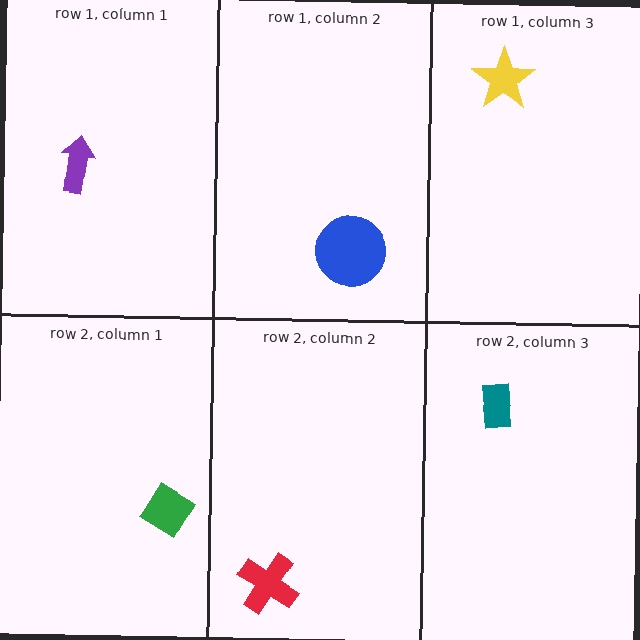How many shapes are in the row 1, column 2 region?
1.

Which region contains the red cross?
The row 2, column 2 region.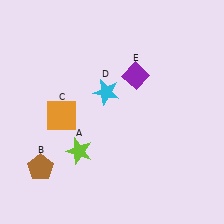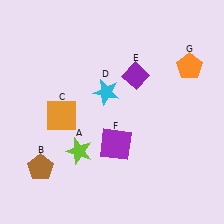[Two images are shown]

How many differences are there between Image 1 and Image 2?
There are 2 differences between the two images.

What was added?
A purple square (F), an orange pentagon (G) were added in Image 2.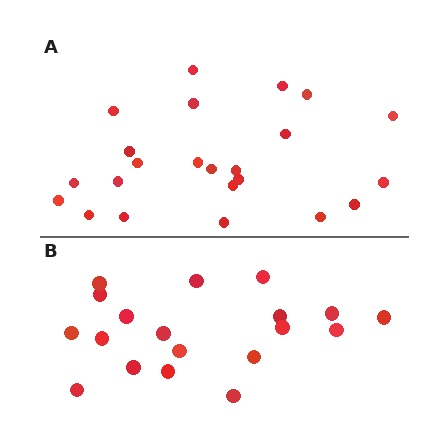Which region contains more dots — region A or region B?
Region A (the top region) has more dots.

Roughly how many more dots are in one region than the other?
Region A has about 4 more dots than region B.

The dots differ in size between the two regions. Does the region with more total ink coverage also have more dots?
No. Region B has more total ink coverage because its dots are larger, but region A actually contains more individual dots. Total area can be misleading — the number of items is what matters here.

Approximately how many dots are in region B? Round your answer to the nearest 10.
About 20 dots. (The exact count is 19, which rounds to 20.)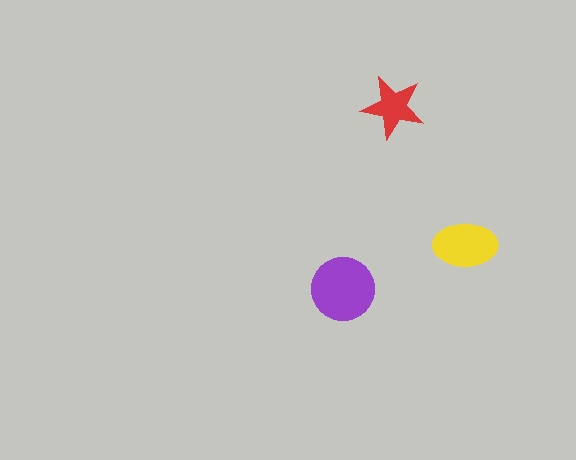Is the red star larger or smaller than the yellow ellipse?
Smaller.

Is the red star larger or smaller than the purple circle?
Smaller.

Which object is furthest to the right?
The yellow ellipse is rightmost.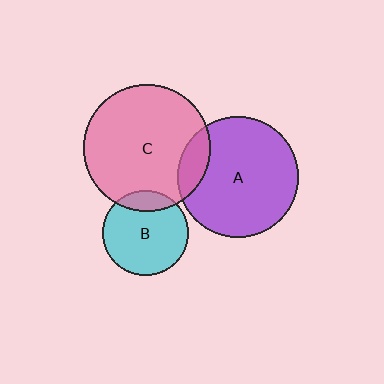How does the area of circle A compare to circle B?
Approximately 2.0 times.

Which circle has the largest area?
Circle C (pink).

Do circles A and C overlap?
Yes.